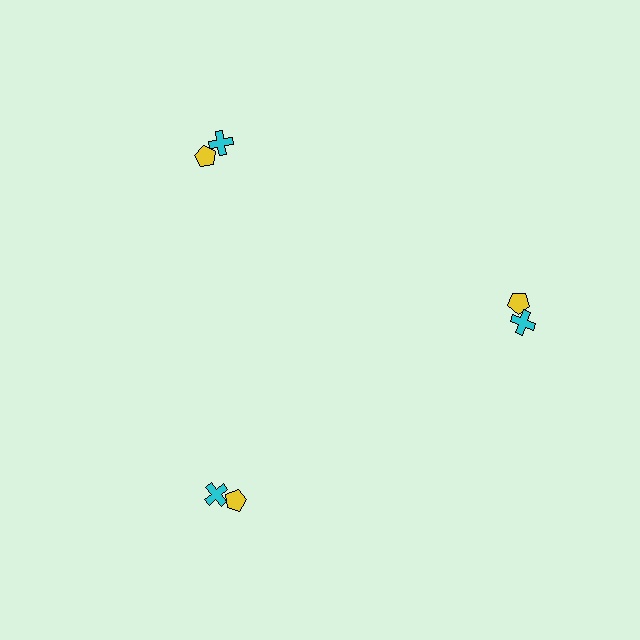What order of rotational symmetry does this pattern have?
This pattern has 3-fold rotational symmetry.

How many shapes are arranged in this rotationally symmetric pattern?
There are 6 shapes, arranged in 3 groups of 2.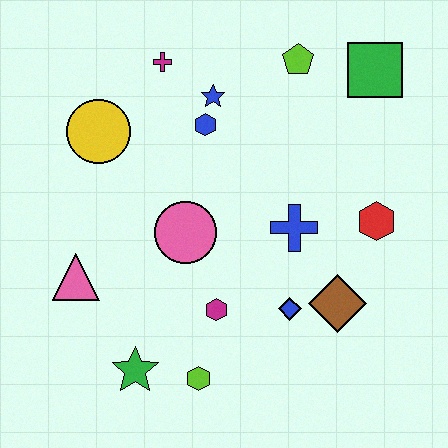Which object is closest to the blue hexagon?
The blue star is closest to the blue hexagon.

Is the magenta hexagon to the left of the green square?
Yes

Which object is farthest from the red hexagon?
The pink triangle is farthest from the red hexagon.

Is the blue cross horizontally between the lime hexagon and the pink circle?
No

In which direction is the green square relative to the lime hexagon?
The green square is above the lime hexagon.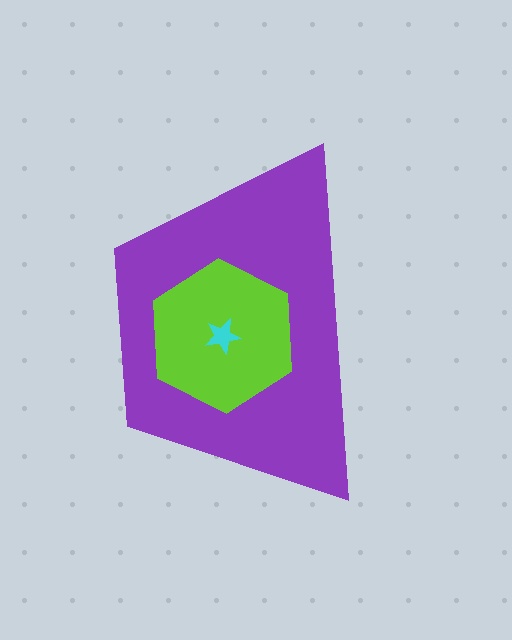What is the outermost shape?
The purple trapezoid.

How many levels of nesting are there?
3.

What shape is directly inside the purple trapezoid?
The lime hexagon.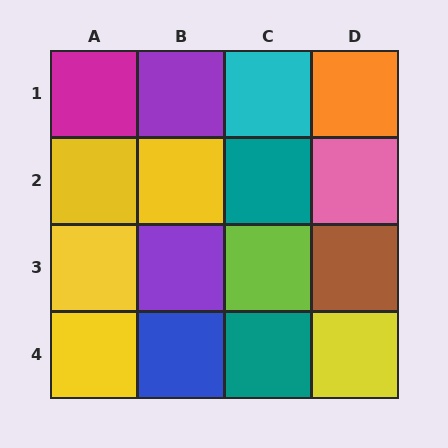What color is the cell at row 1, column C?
Cyan.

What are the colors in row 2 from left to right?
Yellow, yellow, teal, pink.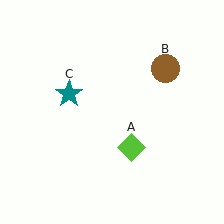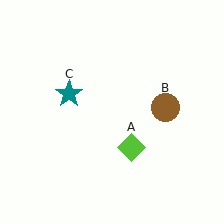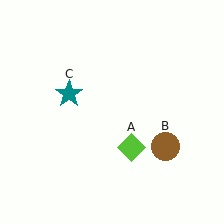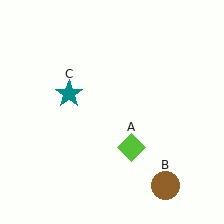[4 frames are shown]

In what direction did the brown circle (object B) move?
The brown circle (object B) moved down.